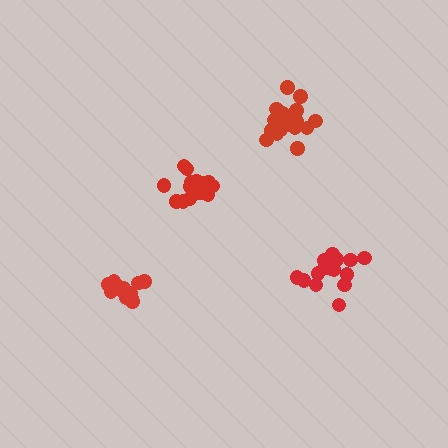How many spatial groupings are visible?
There are 4 spatial groupings.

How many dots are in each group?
Group 1: 16 dots, Group 2: 16 dots, Group 3: 13 dots, Group 4: 18 dots (63 total).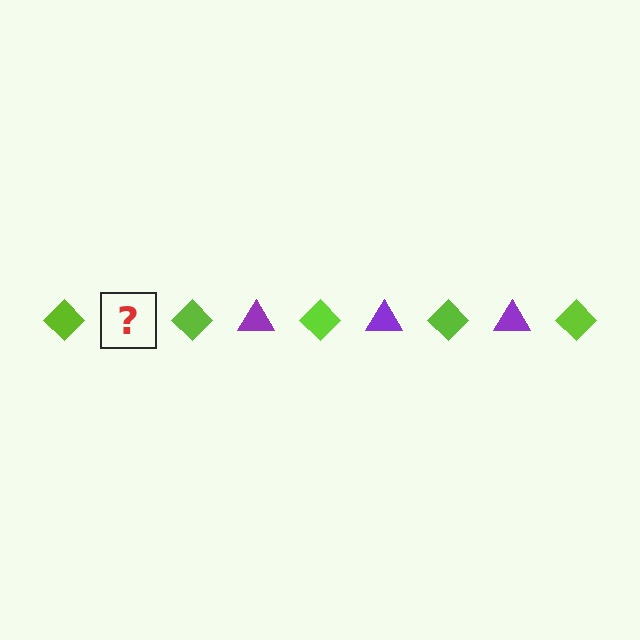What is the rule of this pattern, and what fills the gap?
The rule is that the pattern alternates between lime diamond and purple triangle. The gap should be filled with a purple triangle.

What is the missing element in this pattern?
The missing element is a purple triangle.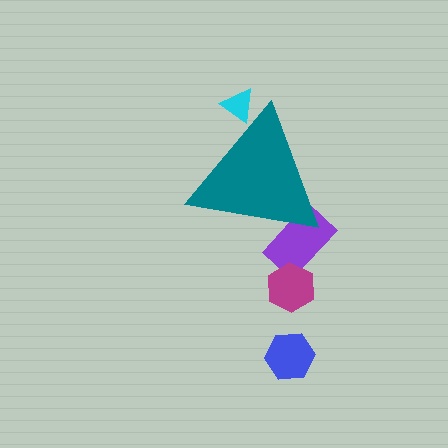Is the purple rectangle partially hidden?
Yes, the purple rectangle is partially hidden behind the teal triangle.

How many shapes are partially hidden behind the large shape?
2 shapes are partially hidden.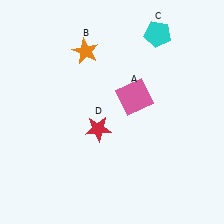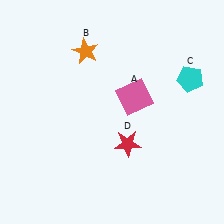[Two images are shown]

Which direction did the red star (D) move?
The red star (D) moved right.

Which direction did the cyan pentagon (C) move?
The cyan pentagon (C) moved down.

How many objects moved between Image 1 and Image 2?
2 objects moved between the two images.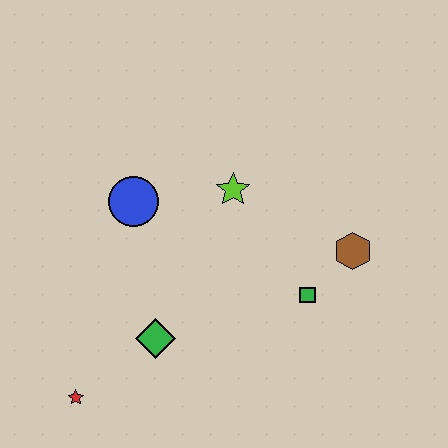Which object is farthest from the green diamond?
The brown hexagon is farthest from the green diamond.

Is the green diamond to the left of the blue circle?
No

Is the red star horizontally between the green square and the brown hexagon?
No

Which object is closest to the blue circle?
The lime star is closest to the blue circle.